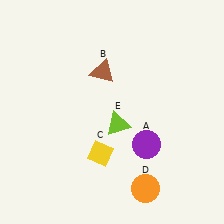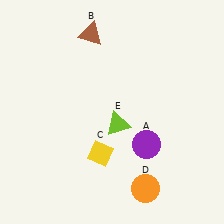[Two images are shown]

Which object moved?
The brown triangle (B) moved up.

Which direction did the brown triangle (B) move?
The brown triangle (B) moved up.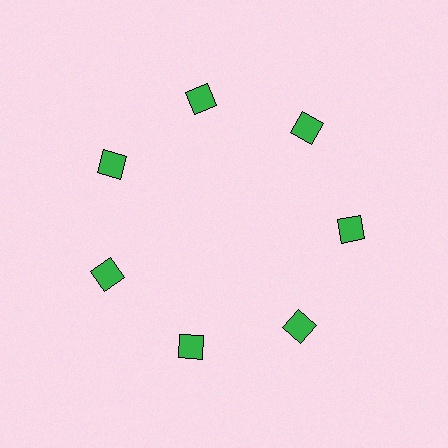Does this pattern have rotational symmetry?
Yes, this pattern has 7-fold rotational symmetry. It looks the same after rotating 51 degrees around the center.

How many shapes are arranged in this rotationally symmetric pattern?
There are 7 shapes, arranged in 7 groups of 1.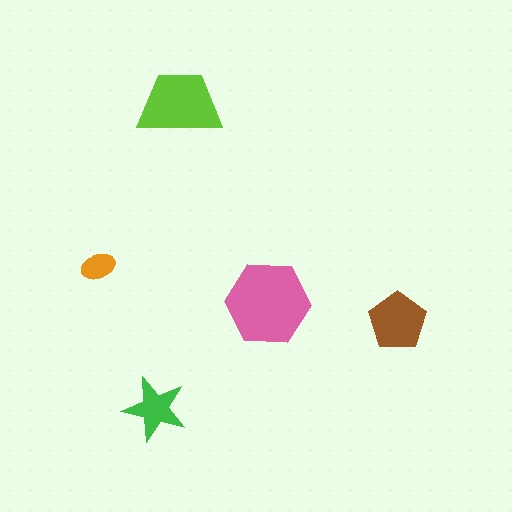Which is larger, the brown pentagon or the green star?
The brown pentagon.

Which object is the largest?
The pink hexagon.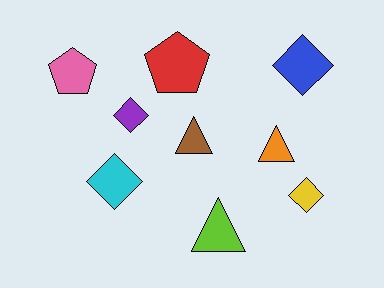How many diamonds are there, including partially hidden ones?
There are 4 diamonds.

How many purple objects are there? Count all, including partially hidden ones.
There is 1 purple object.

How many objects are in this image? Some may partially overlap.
There are 9 objects.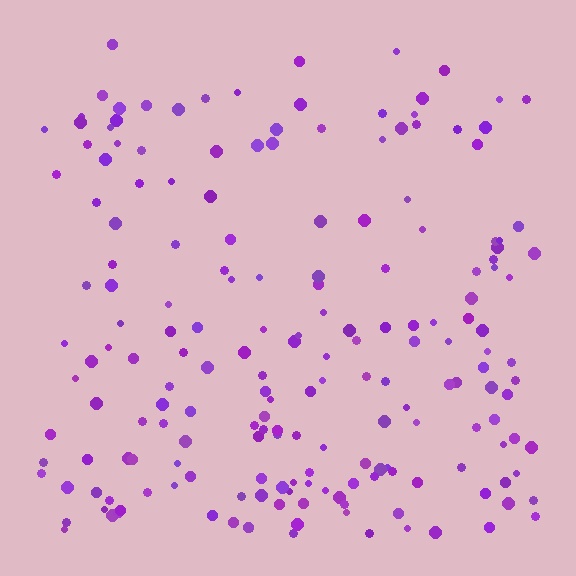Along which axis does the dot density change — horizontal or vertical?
Vertical.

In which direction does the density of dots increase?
From top to bottom, with the bottom side densest.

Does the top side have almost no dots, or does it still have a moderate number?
Still a moderate number, just noticeably fewer than the bottom.